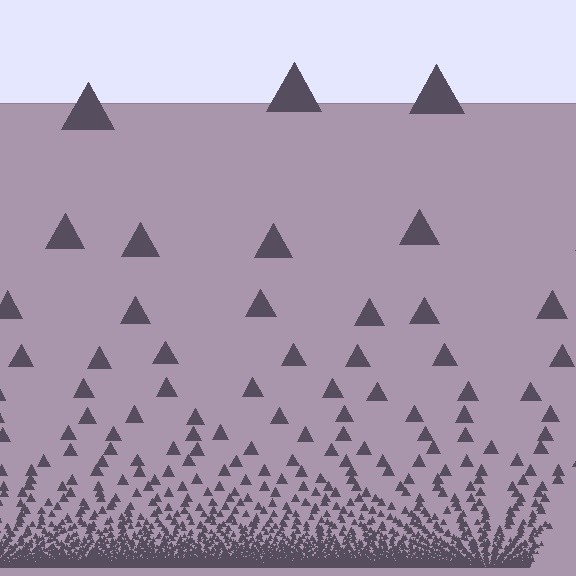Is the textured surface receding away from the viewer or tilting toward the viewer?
The surface appears to tilt toward the viewer. Texture elements get larger and sparser toward the top.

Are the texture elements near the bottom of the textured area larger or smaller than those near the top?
Smaller. The gradient is inverted — elements near the bottom are smaller and denser.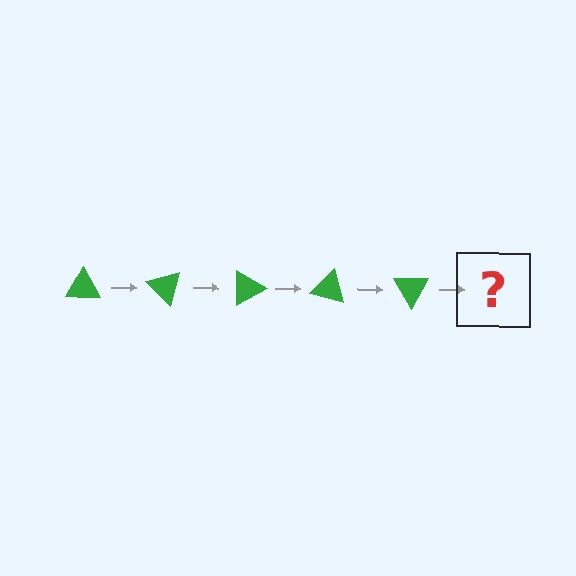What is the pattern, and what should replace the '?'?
The pattern is that the triangle rotates 45 degrees each step. The '?' should be a green triangle rotated 225 degrees.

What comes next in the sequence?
The next element should be a green triangle rotated 225 degrees.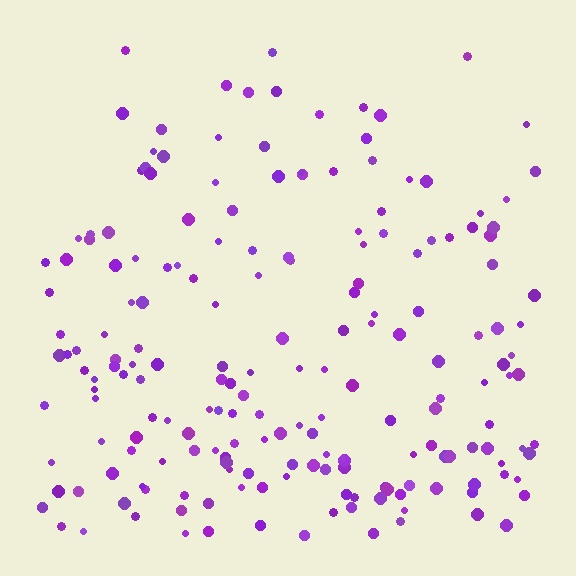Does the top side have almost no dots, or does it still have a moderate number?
Still a moderate number, just noticeably fewer than the bottom.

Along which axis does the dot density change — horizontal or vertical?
Vertical.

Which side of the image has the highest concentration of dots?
The bottom.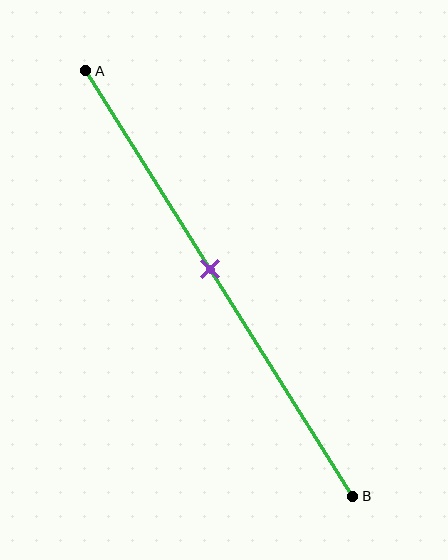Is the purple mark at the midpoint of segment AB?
No, the mark is at about 45% from A, not at the 50% midpoint.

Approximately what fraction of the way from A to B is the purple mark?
The purple mark is approximately 45% of the way from A to B.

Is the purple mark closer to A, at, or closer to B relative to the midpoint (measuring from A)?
The purple mark is closer to point A than the midpoint of segment AB.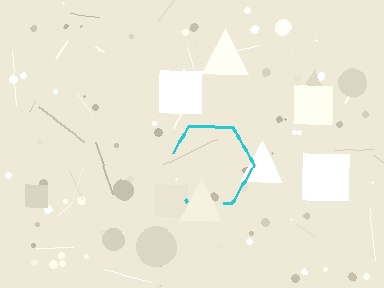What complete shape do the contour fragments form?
The contour fragments form a hexagon.